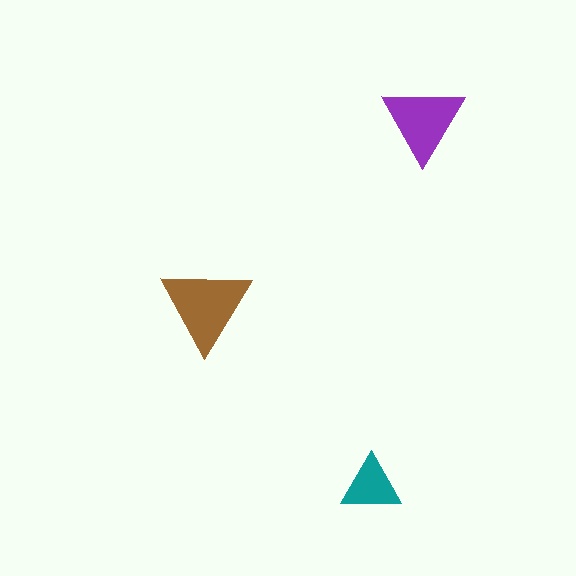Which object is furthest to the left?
The brown triangle is leftmost.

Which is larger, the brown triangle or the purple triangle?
The brown one.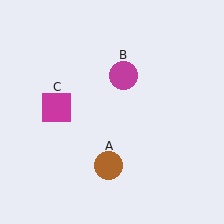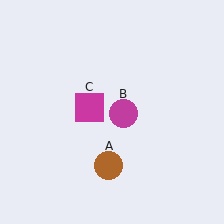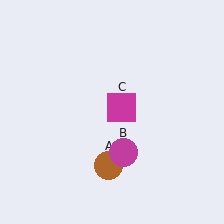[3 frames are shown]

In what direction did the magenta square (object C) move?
The magenta square (object C) moved right.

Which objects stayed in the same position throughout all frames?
Brown circle (object A) remained stationary.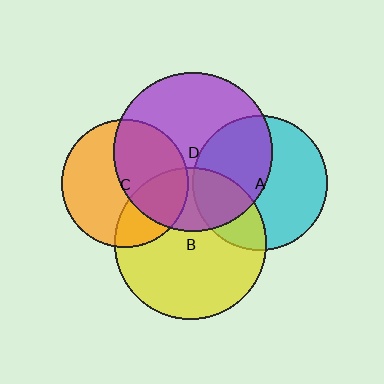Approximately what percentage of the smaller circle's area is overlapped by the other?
Approximately 30%.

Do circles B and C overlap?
Yes.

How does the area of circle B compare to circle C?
Approximately 1.4 times.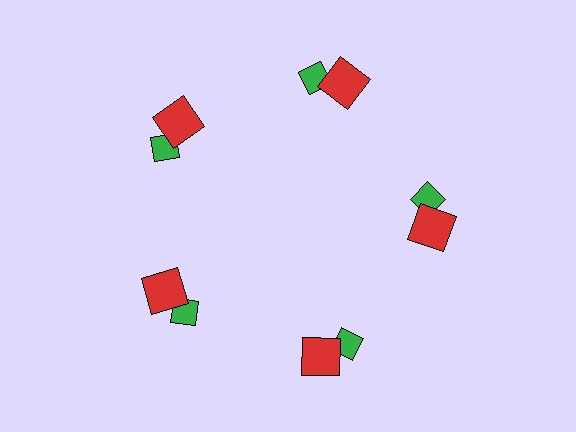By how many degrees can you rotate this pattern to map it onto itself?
The pattern maps onto itself every 72 degrees of rotation.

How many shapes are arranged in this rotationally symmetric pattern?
There are 10 shapes, arranged in 5 groups of 2.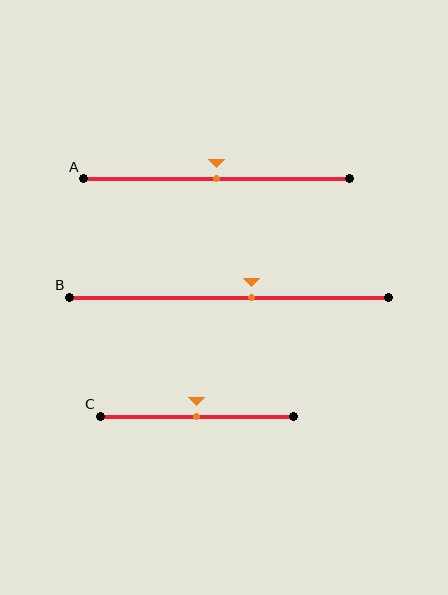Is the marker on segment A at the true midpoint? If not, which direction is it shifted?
Yes, the marker on segment A is at the true midpoint.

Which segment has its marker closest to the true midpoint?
Segment A has its marker closest to the true midpoint.